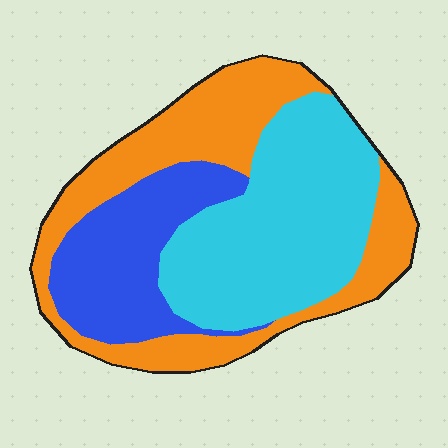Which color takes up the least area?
Blue, at roughly 25%.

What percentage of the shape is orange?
Orange covers 37% of the shape.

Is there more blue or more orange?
Orange.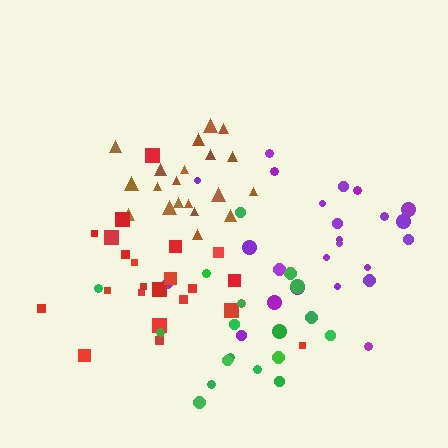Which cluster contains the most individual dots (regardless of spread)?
Purple (24).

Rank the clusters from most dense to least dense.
brown, red, green, purple.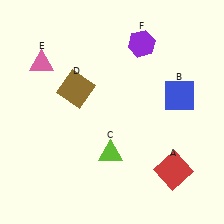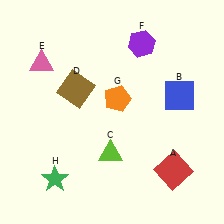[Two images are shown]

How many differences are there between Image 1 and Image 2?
There are 2 differences between the two images.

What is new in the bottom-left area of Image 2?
A green star (H) was added in the bottom-left area of Image 2.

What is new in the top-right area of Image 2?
An orange pentagon (G) was added in the top-right area of Image 2.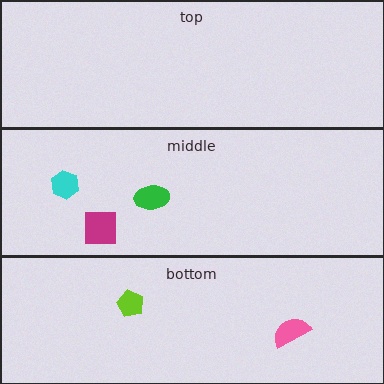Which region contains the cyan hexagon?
The middle region.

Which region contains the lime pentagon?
The bottom region.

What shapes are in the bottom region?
The lime pentagon, the pink semicircle.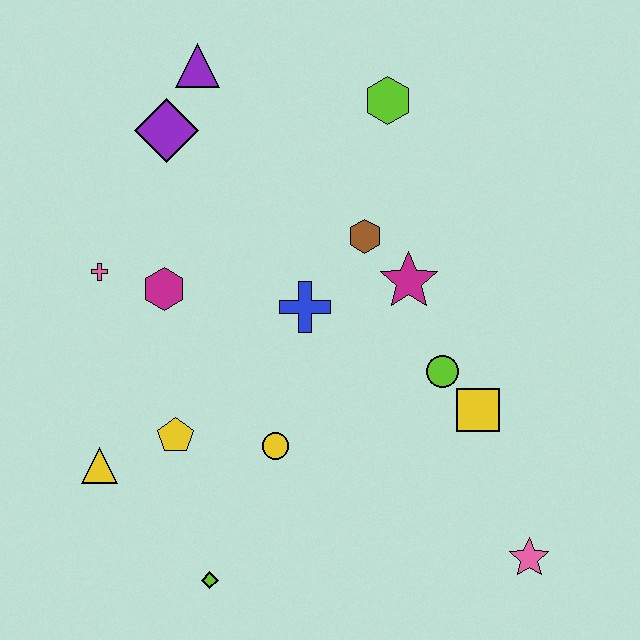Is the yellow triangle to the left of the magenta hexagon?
Yes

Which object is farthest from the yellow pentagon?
The lime hexagon is farthest from the yellow pentagon.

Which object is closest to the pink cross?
The magenta hexagon is closest to the pink cross.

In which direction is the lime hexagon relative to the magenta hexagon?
The lime hexagon is to the right of the magenta hexagon.